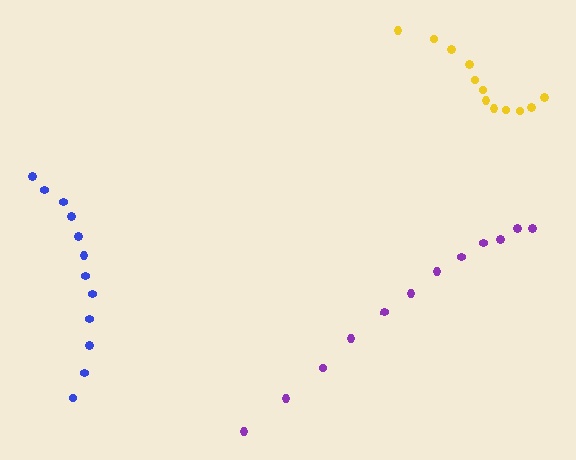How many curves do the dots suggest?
There are 3 distinct paths.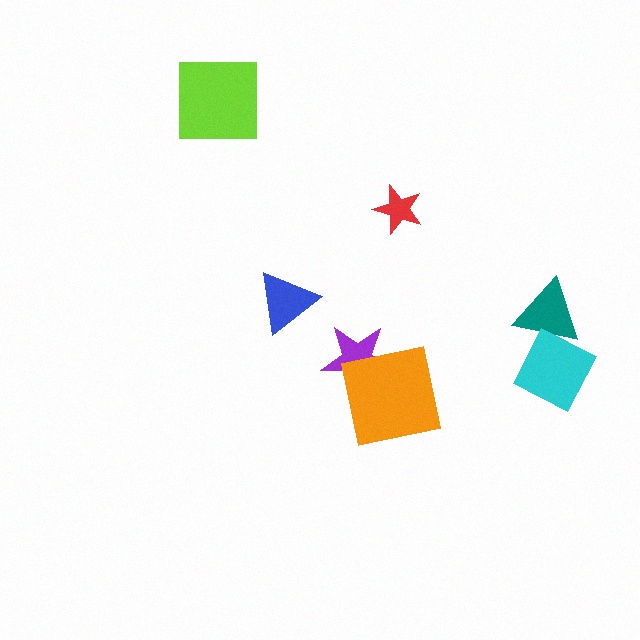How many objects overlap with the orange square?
1 object overlaps with the orange square.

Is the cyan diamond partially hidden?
No, no other shape covers it.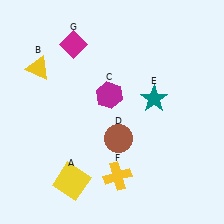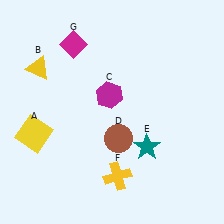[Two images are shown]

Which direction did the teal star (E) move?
The teal star (E) moved down.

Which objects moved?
The objects that moved are: the yellow square (A), the teal star (E).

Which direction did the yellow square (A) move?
The yellow square (A) moved up.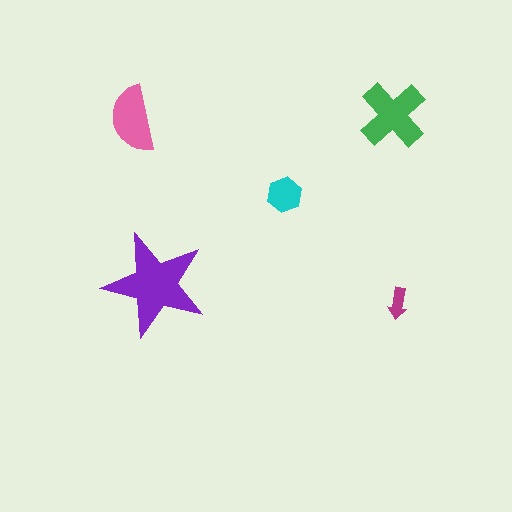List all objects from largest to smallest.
The purple star, the green cross, the pink semicircle, the cyan hexagon, the magenta arrow.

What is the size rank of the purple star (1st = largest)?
1st.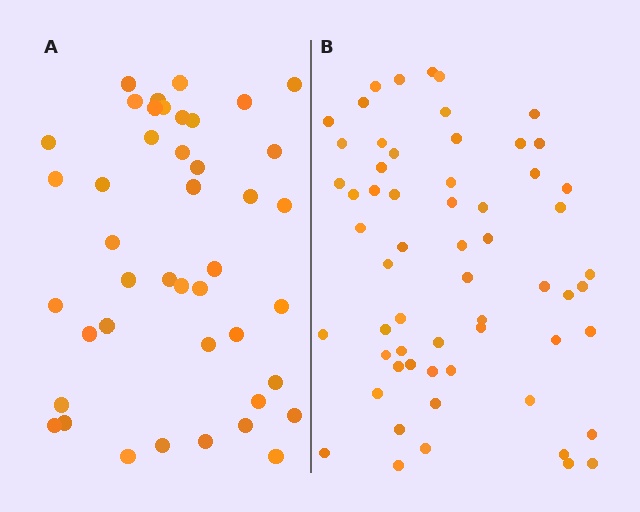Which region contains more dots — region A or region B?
Region B (the right region) has more dots.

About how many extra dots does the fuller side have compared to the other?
Region B has approximately 15 more dots than region A.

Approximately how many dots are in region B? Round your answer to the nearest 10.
About 60 dots.